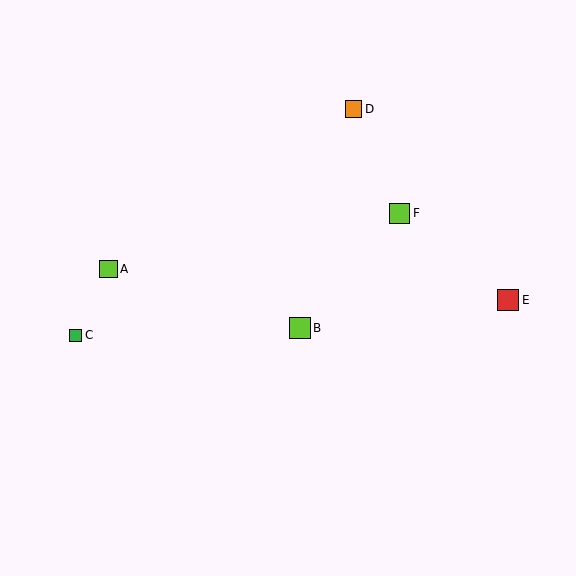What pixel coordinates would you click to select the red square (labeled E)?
Click at (508, 300) to select the red square E.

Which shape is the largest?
The red square (labeled E) is the largest.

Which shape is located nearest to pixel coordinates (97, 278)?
The lime square (labeled A) at (109, 269) is nearest to that location.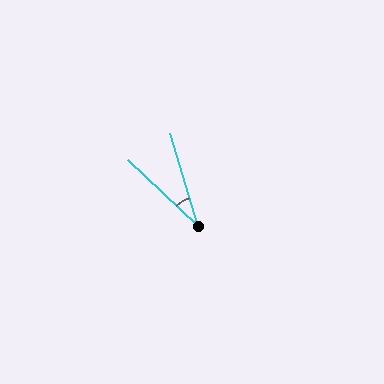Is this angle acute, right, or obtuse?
It is acute.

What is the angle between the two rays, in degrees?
Approximately 30 degrees.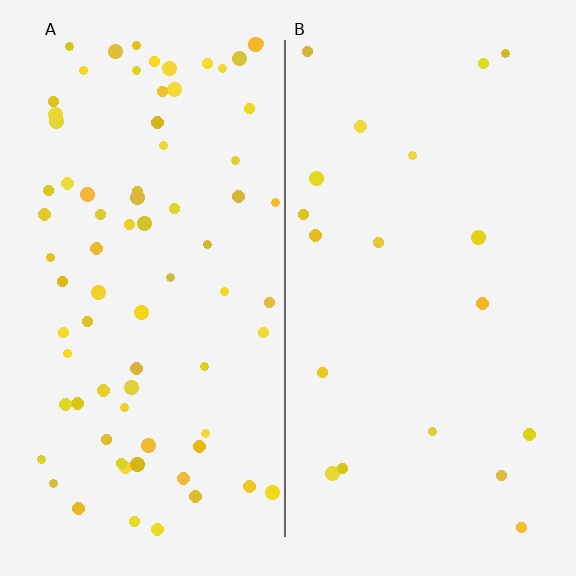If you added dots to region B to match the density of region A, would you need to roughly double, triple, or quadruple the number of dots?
Approximately quadruple.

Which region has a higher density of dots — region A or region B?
A (the left).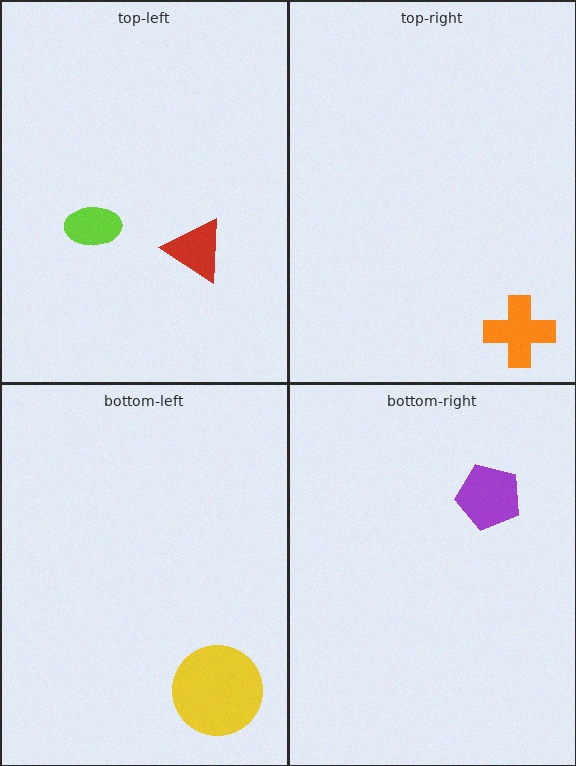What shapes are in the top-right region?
The orange cross.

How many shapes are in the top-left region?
2.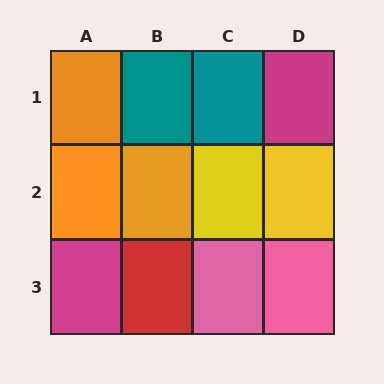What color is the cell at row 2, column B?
Orange.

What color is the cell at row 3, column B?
Red.